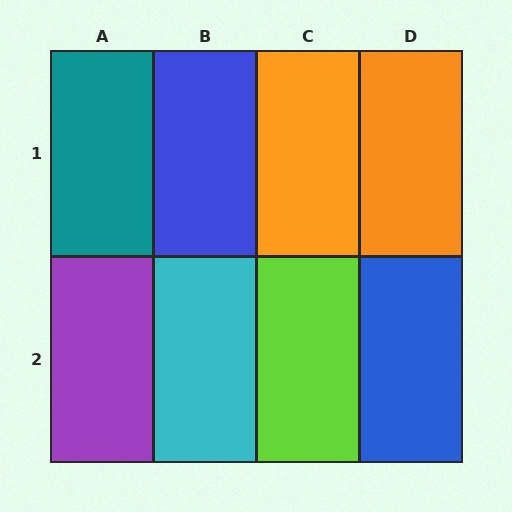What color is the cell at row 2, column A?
Purple.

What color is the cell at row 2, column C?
Lime.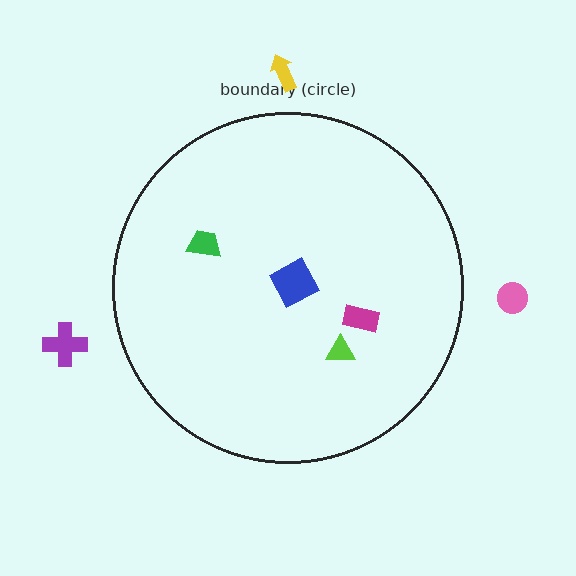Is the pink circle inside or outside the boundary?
Outside.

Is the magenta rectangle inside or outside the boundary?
Inside.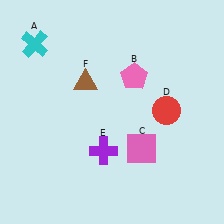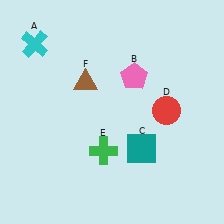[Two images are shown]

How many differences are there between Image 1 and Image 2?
There are 2 differences between the two images.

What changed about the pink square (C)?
In Image 1, C is pink. In Image 2, it changed to teal.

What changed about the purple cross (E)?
In Image 1, E is purple. In Image 2, it changed to green.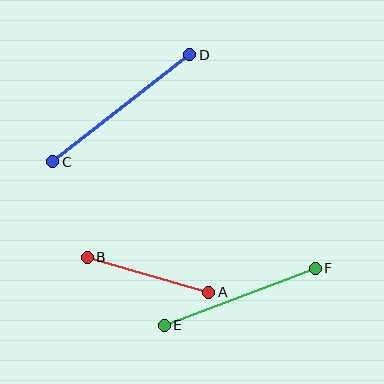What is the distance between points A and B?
The distance is approximately 126 pixels.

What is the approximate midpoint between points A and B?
The midpoint is at approximately (148, 275) pixels.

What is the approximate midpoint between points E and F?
The midpoint is at approximately (240, 297) pixels.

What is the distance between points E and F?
The distance is approximately 162 pixels.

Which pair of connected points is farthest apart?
Points C and D are farthest apart.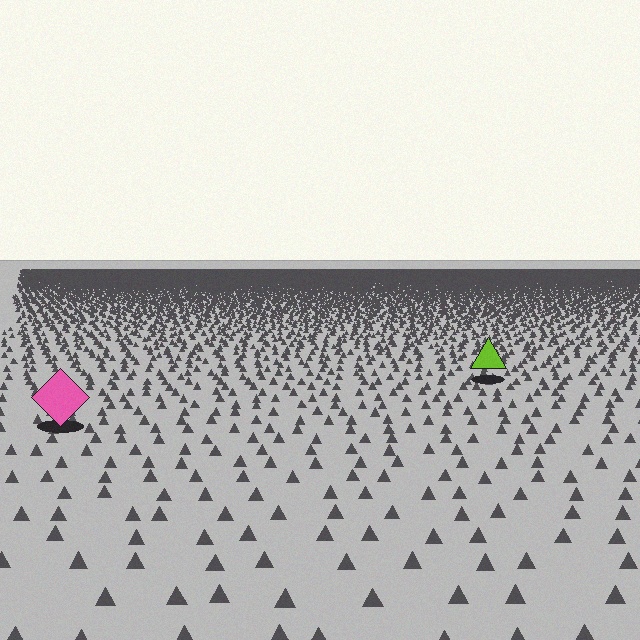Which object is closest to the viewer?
The pink diamond is closest. The texture marks near it are larger and more spread out.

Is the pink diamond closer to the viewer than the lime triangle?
Yes. The pink diamond is closer — you can tell from the texture gradient: the ground texture is coarser near it.